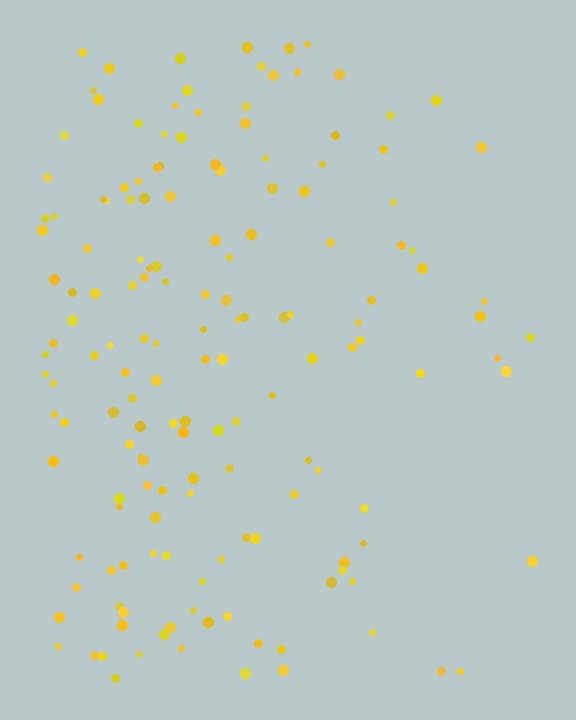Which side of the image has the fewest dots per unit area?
The right.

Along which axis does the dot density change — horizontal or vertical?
Horizontal.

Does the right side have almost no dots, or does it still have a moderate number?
Still a moderate number, just noticeably fewer than the left.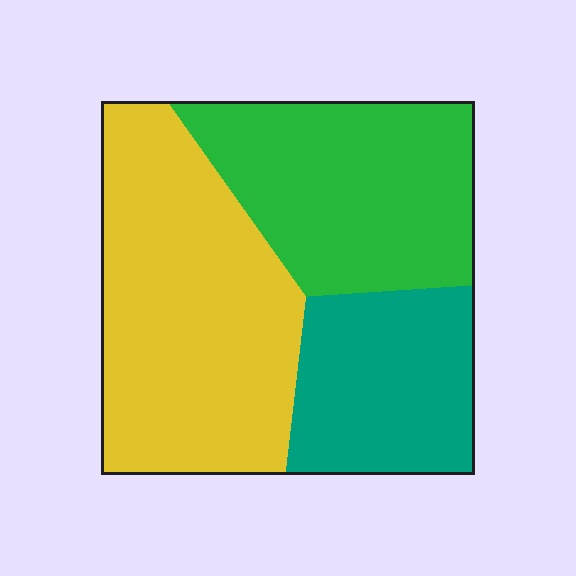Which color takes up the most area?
Yellow, at roughly 45%.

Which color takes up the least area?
Teal, at roughly 25%.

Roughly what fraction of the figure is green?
Green takes up about one third (1/3) of the figure.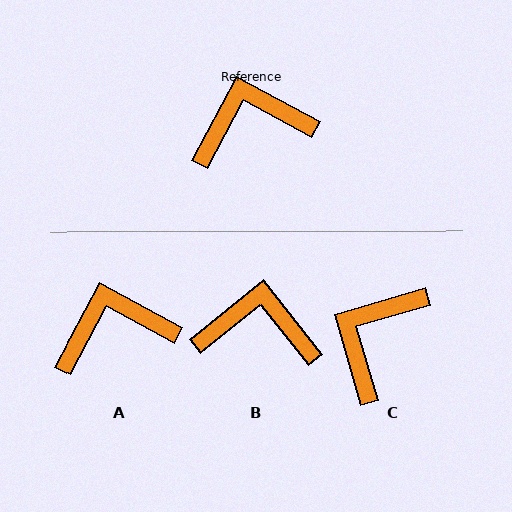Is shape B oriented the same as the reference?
No, it is off by about 23 degrees.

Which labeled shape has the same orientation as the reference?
A.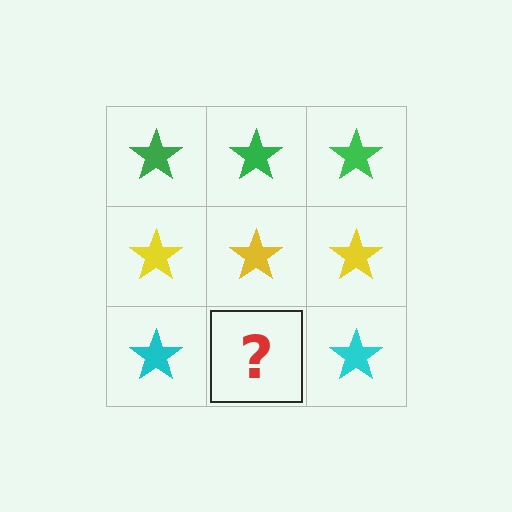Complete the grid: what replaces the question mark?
The question mark should be replaced with a cyan star.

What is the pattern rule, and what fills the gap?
The rule is that each row has a consistent color. The gap should be filled with a cyan star.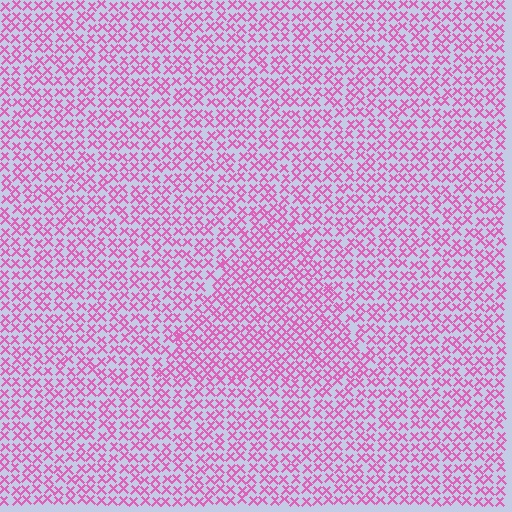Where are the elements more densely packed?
The elements are more densely packed inside the triangle boundary.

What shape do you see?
I see a triangle.